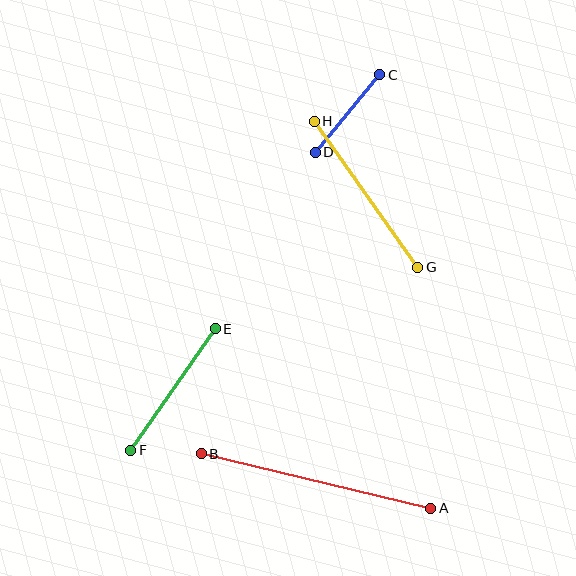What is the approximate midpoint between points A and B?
The midpoint is at approximately (316, 481) pixels.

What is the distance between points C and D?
The distance is approximately 101 pixels.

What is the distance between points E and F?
The distance is approximately 148 pixels.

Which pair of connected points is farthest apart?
Points A and B are farthest apart.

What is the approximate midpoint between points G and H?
The midpoint is at approximately (366, 194) pixels.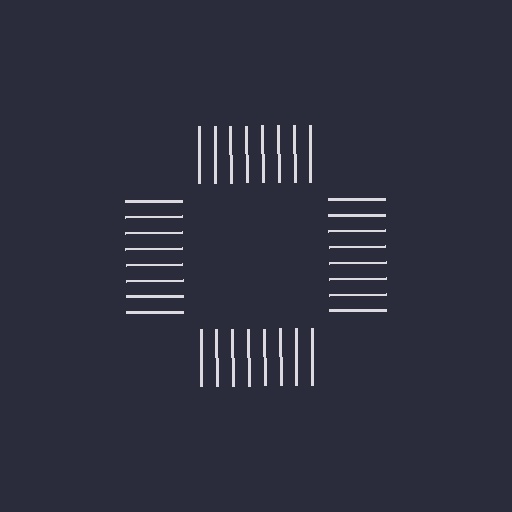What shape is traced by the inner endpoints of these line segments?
An illusory square — the line segments terminate on its edges but no continuous stroke is drawn.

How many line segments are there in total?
32 — 8 along each of the 4 edges.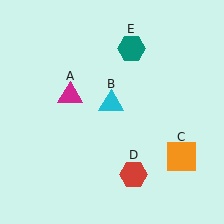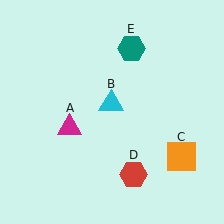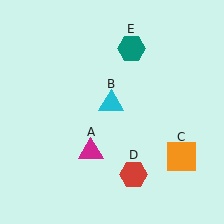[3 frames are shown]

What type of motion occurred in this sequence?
The magenta triangle (object A) rotated counterclockwise around the center of the scene.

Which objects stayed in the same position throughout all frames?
Cyan triangle (object B) and orange square (object C) and red hexagon (object D) and teal hexagon (object E) remained stationary.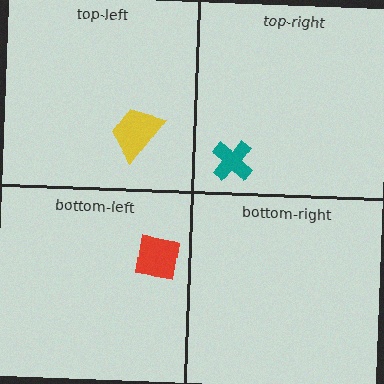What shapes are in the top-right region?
The teal cross.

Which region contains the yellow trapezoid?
The top-left region.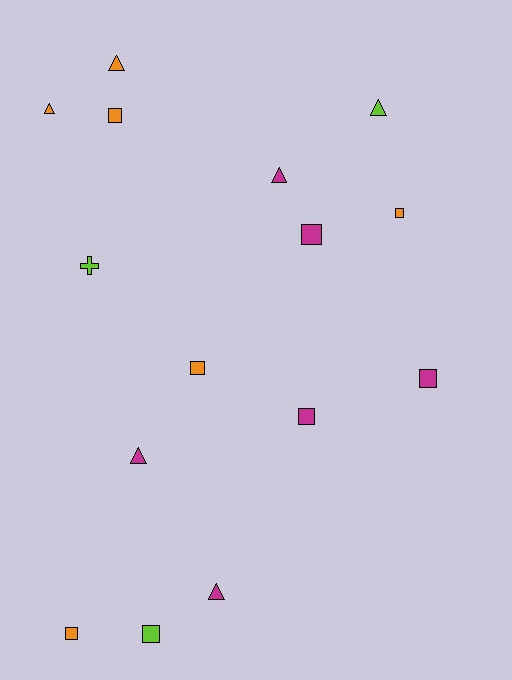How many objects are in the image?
There are 15 objects.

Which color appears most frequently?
Magenta, with 6 objects.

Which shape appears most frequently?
Square, with 8 objects.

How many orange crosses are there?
There are no orange crosses.